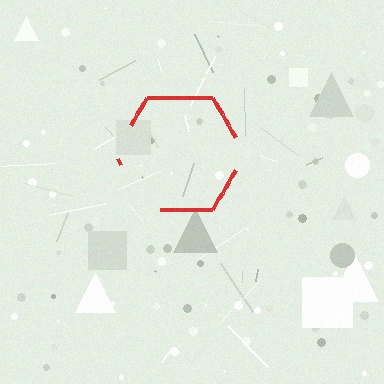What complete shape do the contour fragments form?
The contour fragments form a hexagon.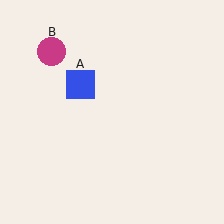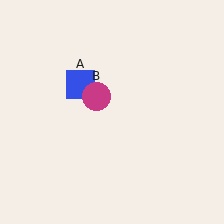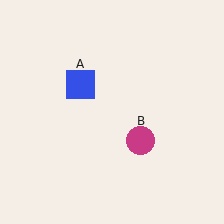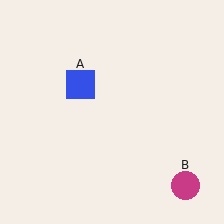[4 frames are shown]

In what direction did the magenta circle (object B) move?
The magenta circle (object B) moved down and to the right.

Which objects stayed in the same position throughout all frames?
Blue square (object A) remained stationary.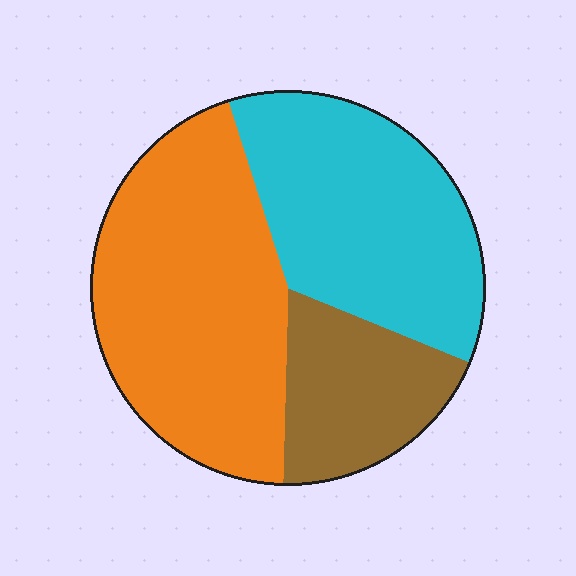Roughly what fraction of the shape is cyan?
Cyan takes up between a third and a half of the shape.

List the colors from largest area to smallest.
From largest to smallest: orange, cyan, brown.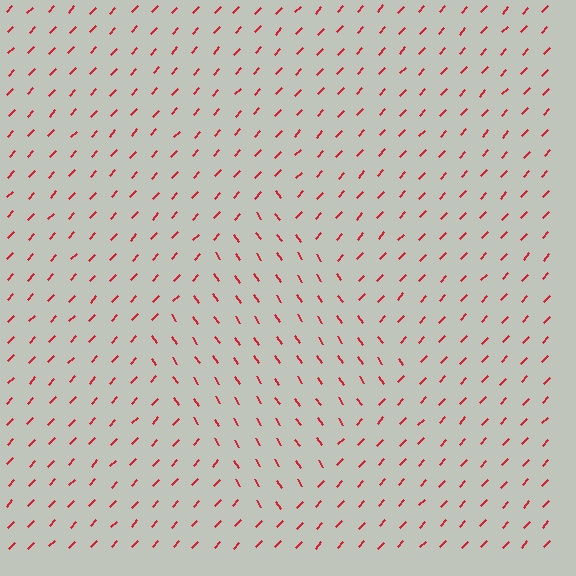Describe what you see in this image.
The image is filled with small red line segments. A diamond region in the image has lines oriented differently from the surrounding lines, creating a visible texture boundary.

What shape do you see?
I see a diamond.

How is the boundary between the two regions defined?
The boundary is defined purely by a change in line orientation (approximately 76 degrees difference). All lines are the same color and thickness.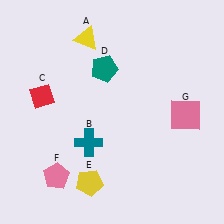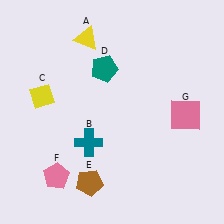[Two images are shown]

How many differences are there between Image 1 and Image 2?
There are 2 differences between the two images.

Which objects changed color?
C changed from red to yellow. E changed from yellow to brown.